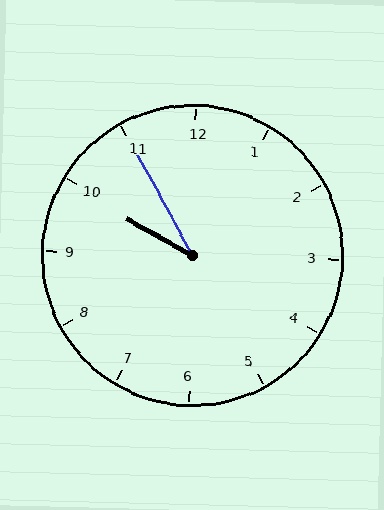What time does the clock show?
9:55.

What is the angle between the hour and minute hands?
Approximately 32 degrees.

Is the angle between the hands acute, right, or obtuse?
It is acute.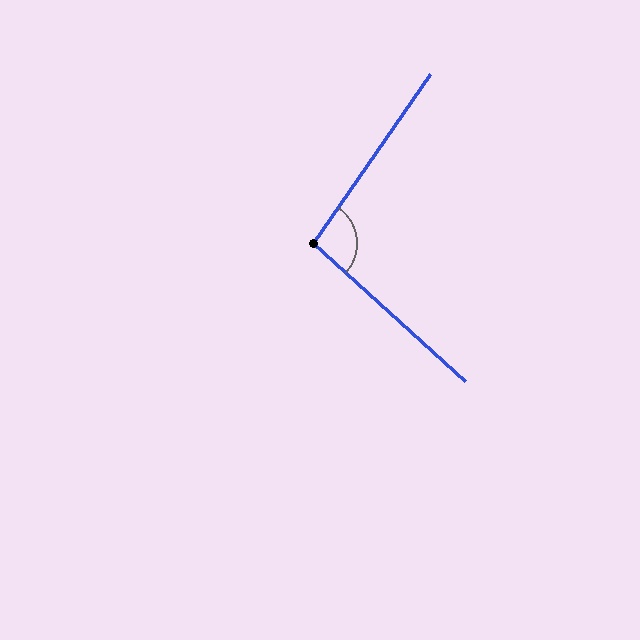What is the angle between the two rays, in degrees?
Approximately 97 degrees.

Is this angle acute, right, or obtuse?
It is obtuse.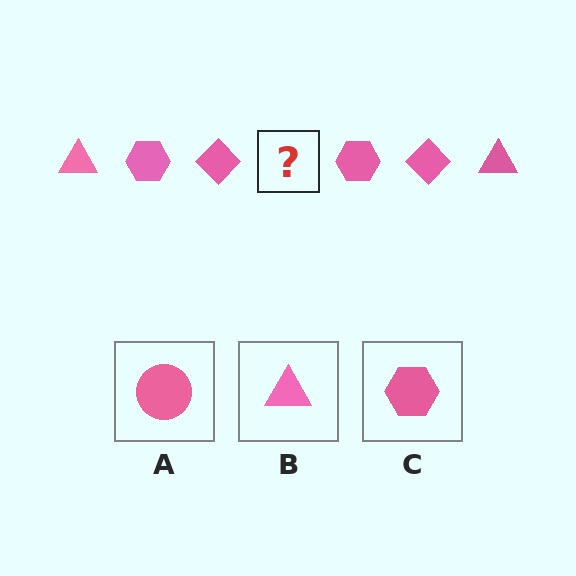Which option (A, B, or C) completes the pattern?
B.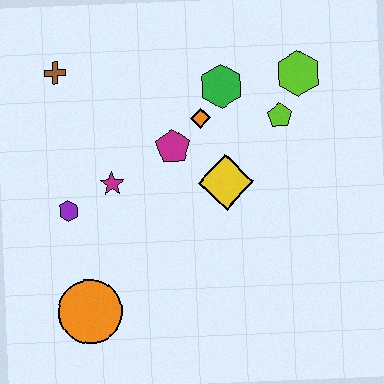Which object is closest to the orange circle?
The purple hexagon is closest to the orange circle.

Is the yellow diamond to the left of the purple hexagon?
No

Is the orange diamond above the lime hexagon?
No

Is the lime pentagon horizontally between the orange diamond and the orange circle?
No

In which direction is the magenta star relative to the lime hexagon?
The magenta star is to the left of the lime hexagon.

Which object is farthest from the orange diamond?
The orange circle is farthest from the orange diamond.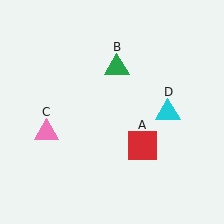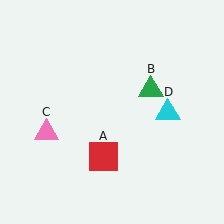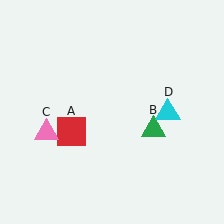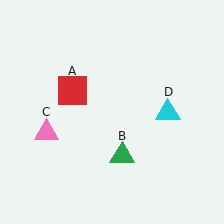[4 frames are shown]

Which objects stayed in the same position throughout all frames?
Pink triangle (object C) and cyan triangle (object D) remained stationary.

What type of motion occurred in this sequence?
The red square (object A), green triangle (object B) rotated clockwise around the center of the scene.